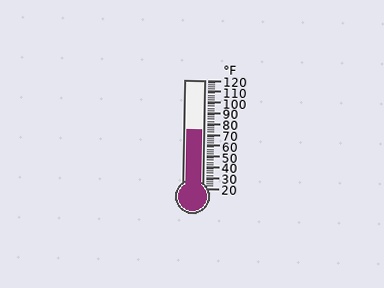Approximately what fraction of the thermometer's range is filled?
The thermometer is filled to approximately 55% of its range.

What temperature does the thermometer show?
The thermometer shows approximately 74°F.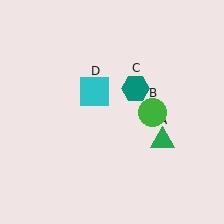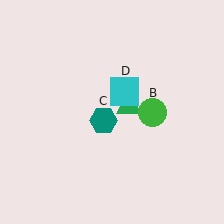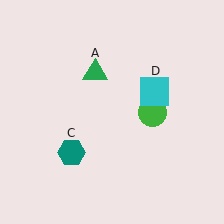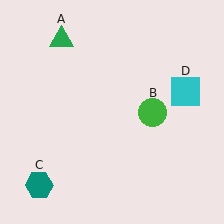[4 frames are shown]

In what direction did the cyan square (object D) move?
The cyan square (object D) moved right.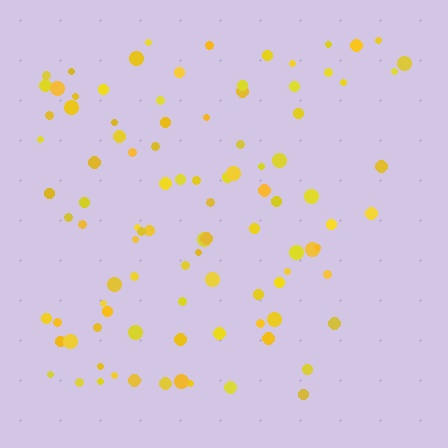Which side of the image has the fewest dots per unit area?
The right.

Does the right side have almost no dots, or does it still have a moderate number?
Still a moderate number, just noticeably fewer than the left.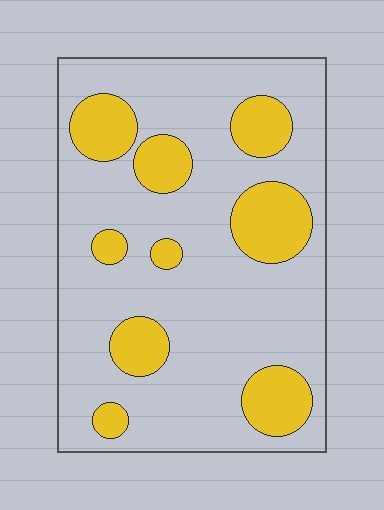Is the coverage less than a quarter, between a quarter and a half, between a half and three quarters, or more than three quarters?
Less than a quarter.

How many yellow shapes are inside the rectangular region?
9.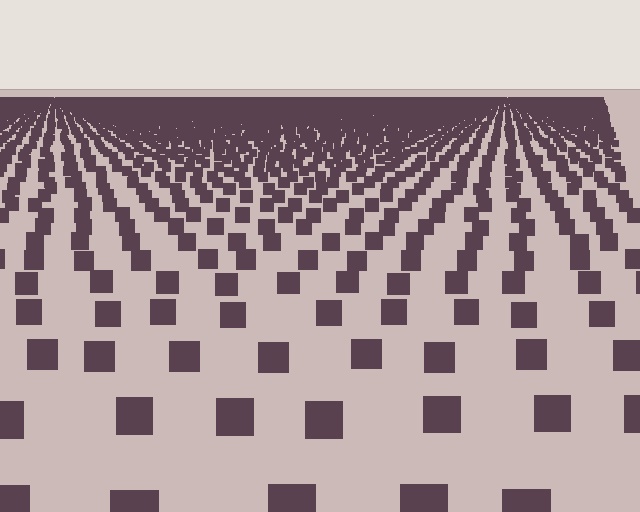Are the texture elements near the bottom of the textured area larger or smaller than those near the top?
Larger. Near the bottom, elements are closer to the viewer and appear at a bigger on-screen size.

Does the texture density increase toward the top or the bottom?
Density increases toward the top.